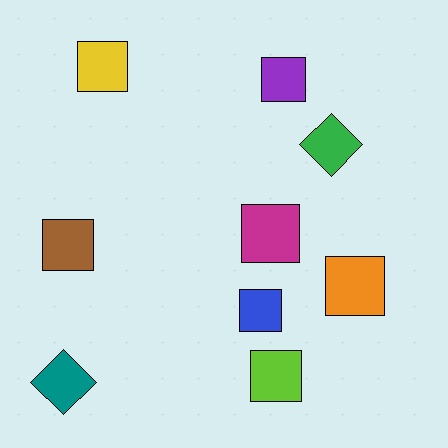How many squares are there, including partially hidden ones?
There are 7 squares.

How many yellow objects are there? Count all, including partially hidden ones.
There is 1 yellow object.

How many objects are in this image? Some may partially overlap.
There are 9 objects.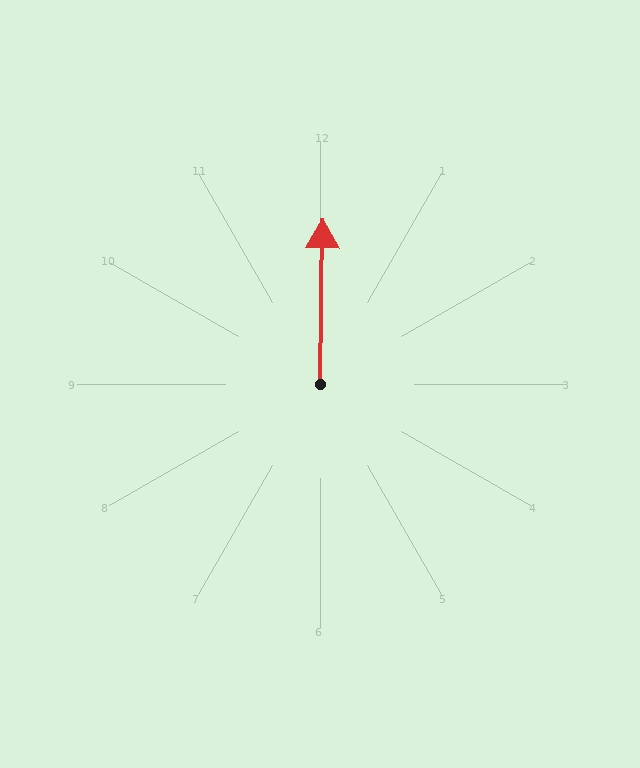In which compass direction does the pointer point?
North.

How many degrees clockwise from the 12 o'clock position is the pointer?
Approximately 1 degrees.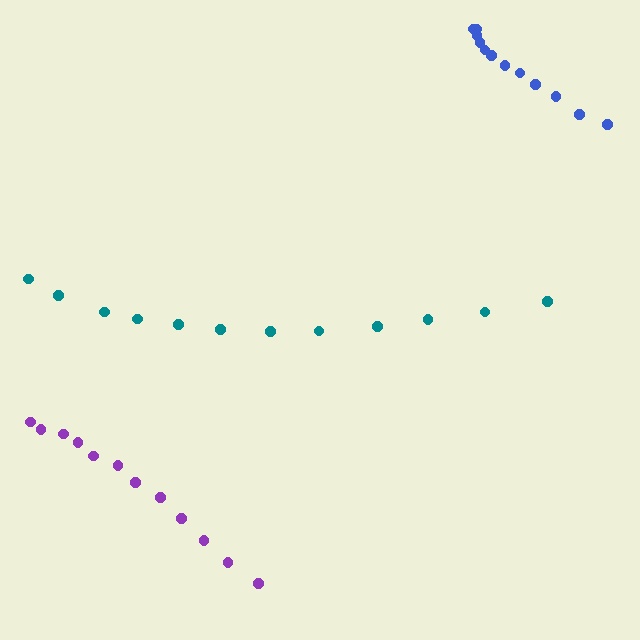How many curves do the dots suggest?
There are 3 distinct paths.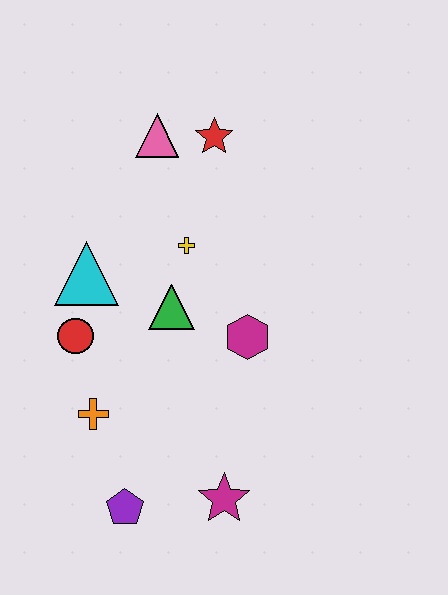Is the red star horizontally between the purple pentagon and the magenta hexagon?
Yes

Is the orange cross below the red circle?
Yes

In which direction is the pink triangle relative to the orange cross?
The pink triangle is above the orange cross.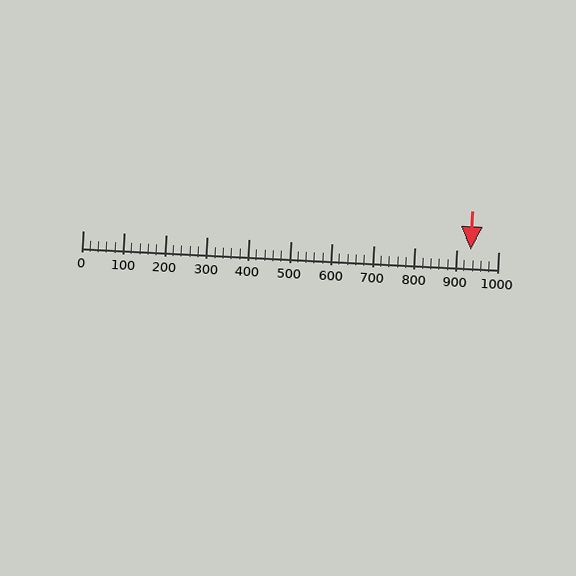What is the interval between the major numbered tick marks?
The major tick marks are spaced 100 units apart.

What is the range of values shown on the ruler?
The ruler shows values from 0 to 1000.